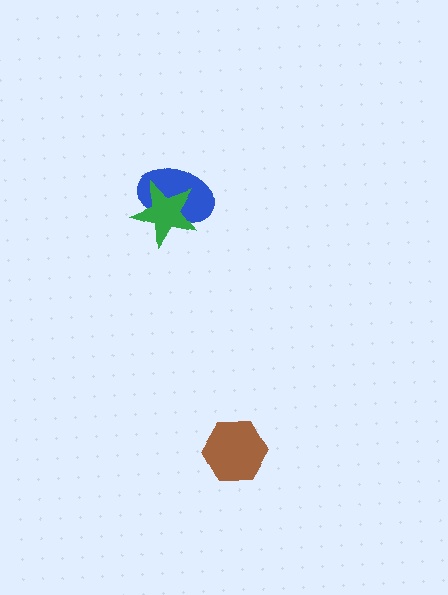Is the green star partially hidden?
No, no other shape covers it.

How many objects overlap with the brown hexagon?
0 objects overlap with the brown hexagon.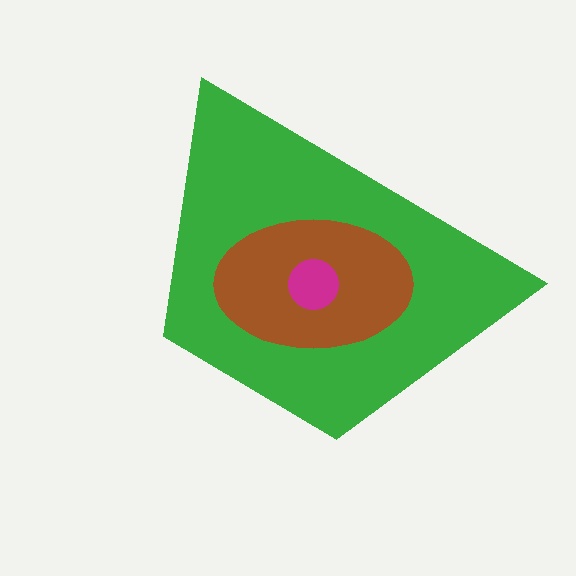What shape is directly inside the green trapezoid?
The brown ellipse.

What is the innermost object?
The magenta circle.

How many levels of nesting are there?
3.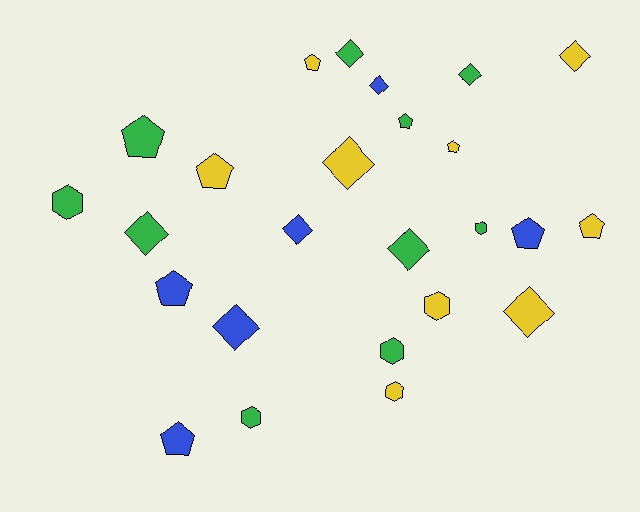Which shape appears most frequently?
Diamond, with 10 objects.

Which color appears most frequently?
Green, with 10 objects.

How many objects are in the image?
There are 25 objects.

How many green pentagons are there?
There are 2 green pentagons.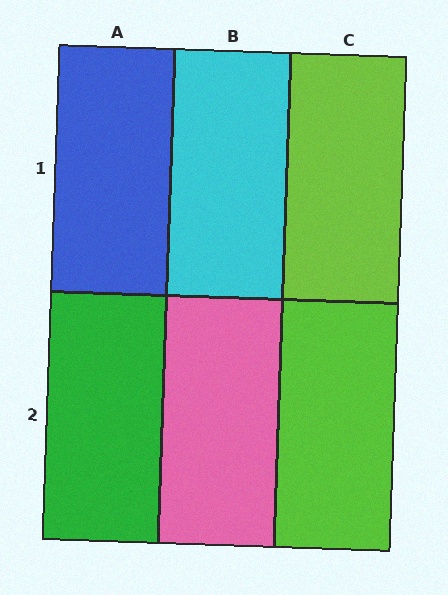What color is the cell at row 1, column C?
Lime.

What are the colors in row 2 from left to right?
Green, pink, lime.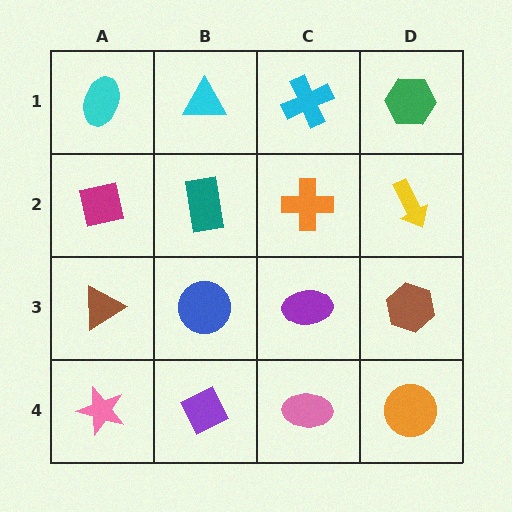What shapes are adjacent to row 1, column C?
An orange cross (row 2, column C), a cyan triangle (row 1, column B), a green hexagon (row 1, column D).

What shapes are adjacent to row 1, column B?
A teal rectangle (row 2, column B), a cyan ellipse (row 1, column A), a cyan cross (row 1, column C).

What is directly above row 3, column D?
A yellow arrow.